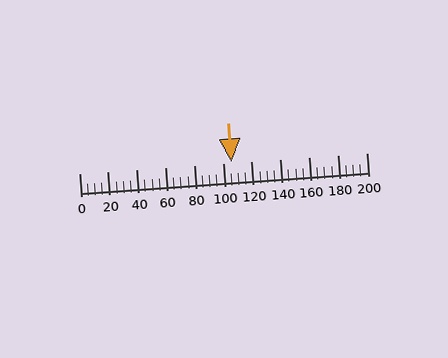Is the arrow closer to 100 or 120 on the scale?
The arrow is closer to 100.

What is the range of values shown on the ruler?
The ruler shows values from 0 to 200.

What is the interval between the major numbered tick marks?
The major tick marks are spaced 20 units apart.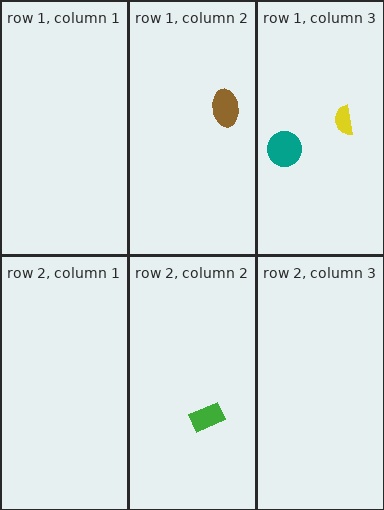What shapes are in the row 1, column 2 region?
The brown ellipse.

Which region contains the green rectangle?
The row 2, column 2 region.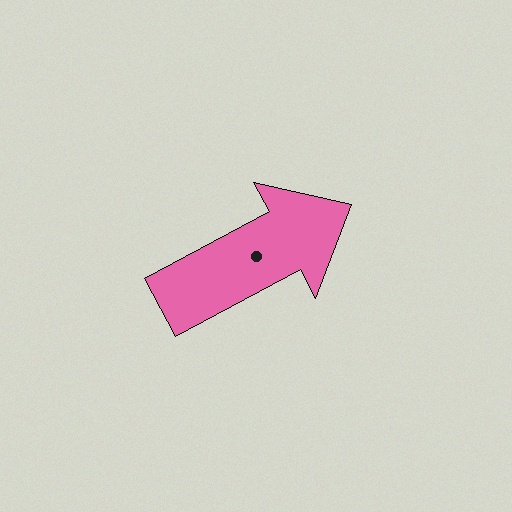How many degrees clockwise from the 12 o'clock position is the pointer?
Approximately 62 degrees.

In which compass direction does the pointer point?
Northeast.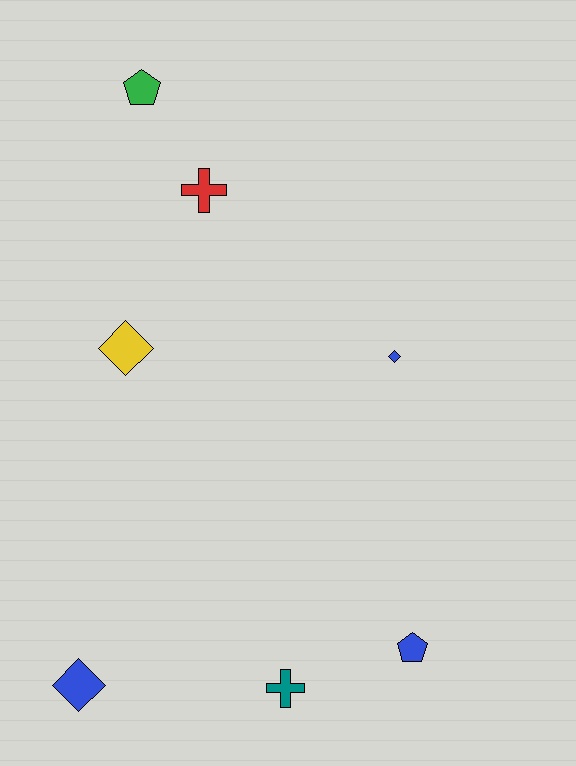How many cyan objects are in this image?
There are no cyan objects.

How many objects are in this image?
There are 7 objects.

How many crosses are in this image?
There are 2 crosses.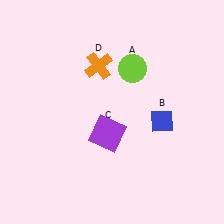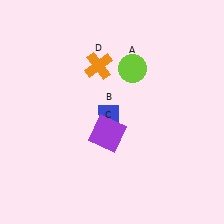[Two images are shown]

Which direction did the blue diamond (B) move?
The blue diamond (B) moved left.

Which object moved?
The blue diamond (B) moved left.